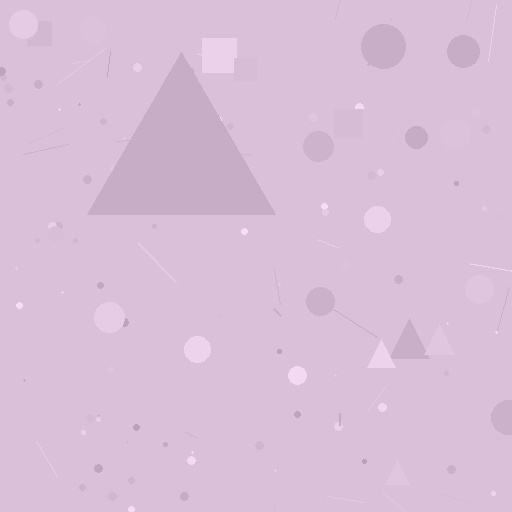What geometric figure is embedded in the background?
A triangle is embedded in the background.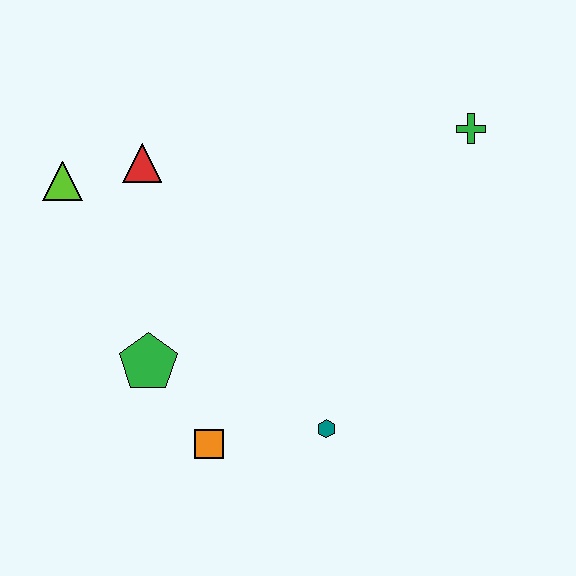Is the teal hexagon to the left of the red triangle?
No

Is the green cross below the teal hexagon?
No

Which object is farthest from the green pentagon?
The green cross is farthest from the green pentagon.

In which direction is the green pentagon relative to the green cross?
The green pentagon is to the left of the green cross.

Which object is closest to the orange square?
The green pentagon is closest to the orange square.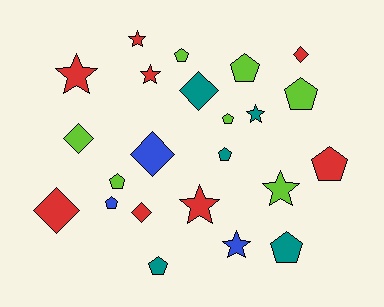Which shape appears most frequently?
Pentagon, with 10 objects.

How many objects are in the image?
There are 23 objects.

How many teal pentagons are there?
There are 3 teal pentagons.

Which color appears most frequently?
Red, with 8 objects.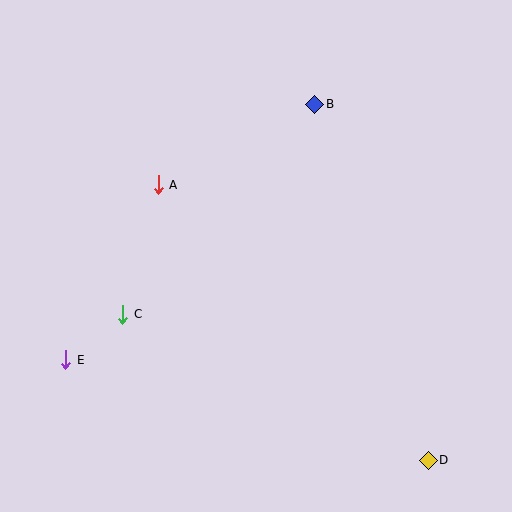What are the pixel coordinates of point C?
Point C is at (123, 314).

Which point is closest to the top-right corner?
Point B is closest to the top-right corner.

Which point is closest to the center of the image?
Point A at (158, 185) is closest to the center.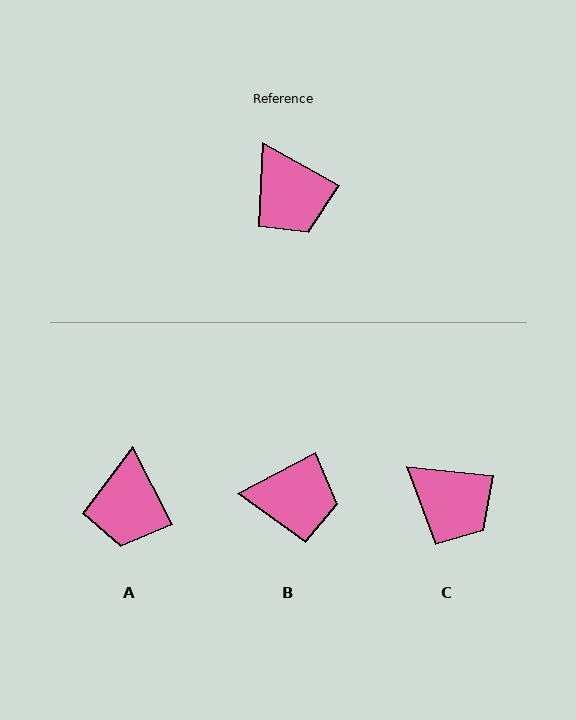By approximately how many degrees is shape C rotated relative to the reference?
Approximately 23 degrees counter-clockwise.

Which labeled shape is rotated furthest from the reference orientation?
B, about 57 degrees away.